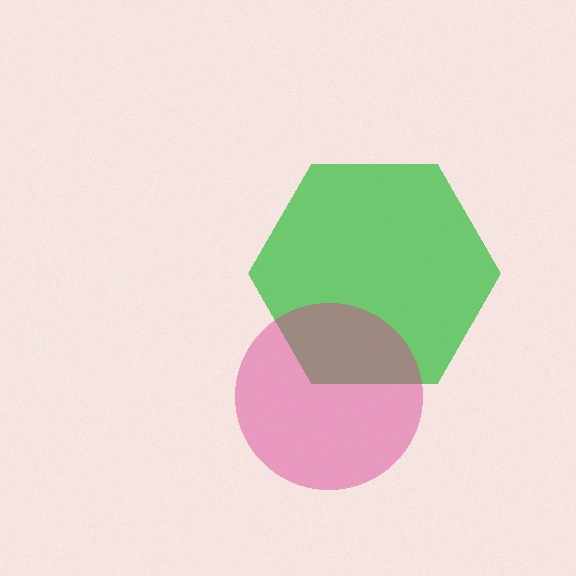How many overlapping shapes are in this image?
There are 2 overlapping shapes in the image.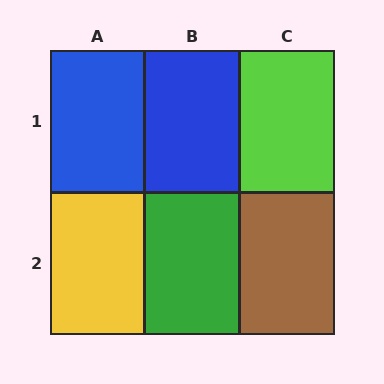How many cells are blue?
2 cells are blue.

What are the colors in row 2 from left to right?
Yellow, green, brown.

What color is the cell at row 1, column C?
Lime.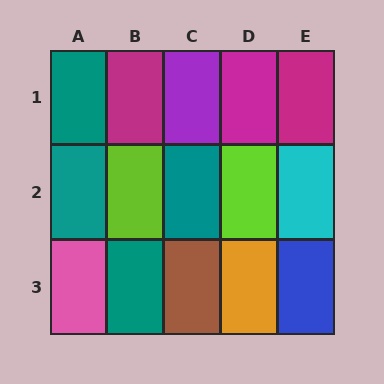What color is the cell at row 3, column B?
Teal.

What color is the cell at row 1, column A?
Teal.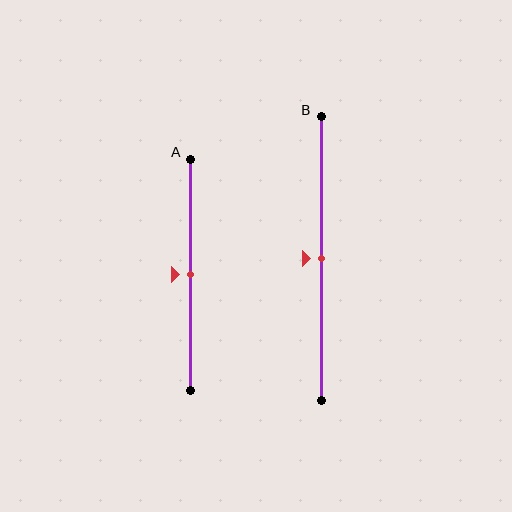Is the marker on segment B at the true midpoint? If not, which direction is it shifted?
Yes, the marker on segment B is at the true midpoint.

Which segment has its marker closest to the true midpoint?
Segment A has its marker closest to the true midpoint.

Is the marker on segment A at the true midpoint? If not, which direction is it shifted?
Yes, the marker on segment A is at the true midpoint.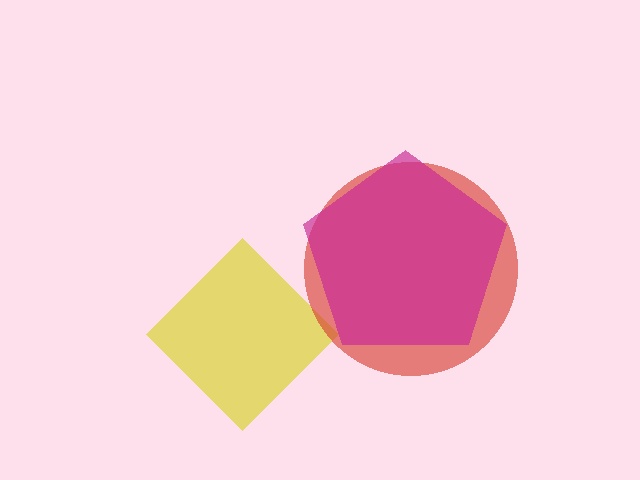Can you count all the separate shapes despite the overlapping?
Yes, there are 3 separate shapes.